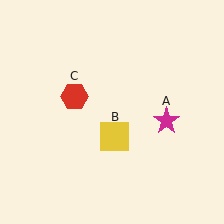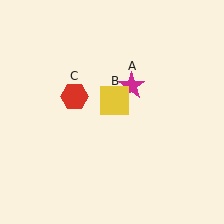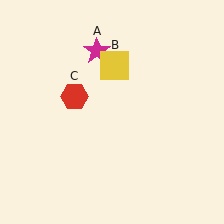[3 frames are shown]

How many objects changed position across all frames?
2 objects changed position: magenta star (object A), yellow square (object B).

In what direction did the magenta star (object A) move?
The magenta star (object A) moved up and to the left.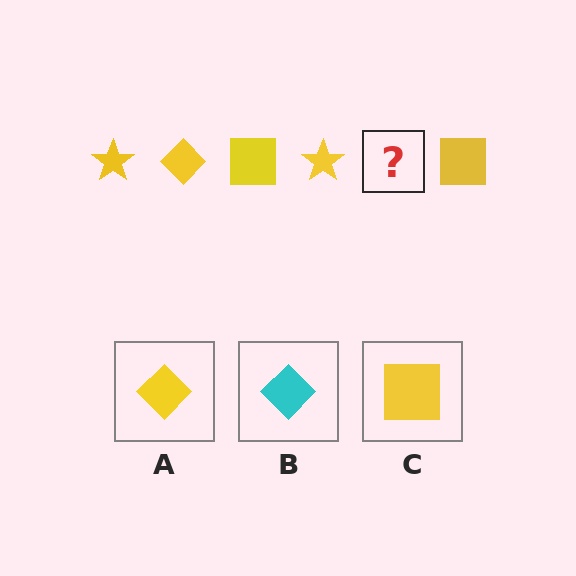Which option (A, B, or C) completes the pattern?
A.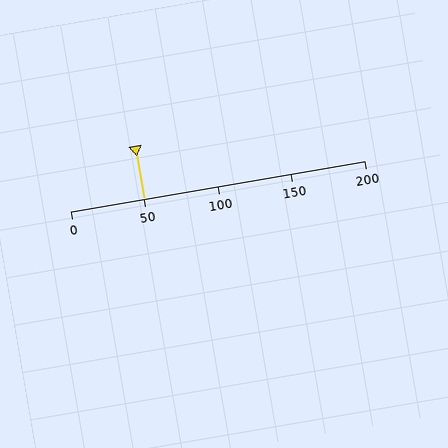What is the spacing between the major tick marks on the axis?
The major ticks are spaced 50 apart.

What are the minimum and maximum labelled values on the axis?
The axis runs from 0 to 200.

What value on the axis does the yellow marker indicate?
The marker indicates approximately 50.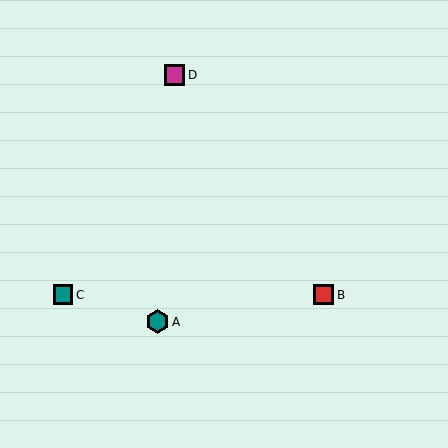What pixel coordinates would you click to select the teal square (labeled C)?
Click at (63, 295) to select the teal square C.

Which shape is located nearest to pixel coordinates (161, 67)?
The magenta square (labeled D) at (175, 75) is nearest to that location.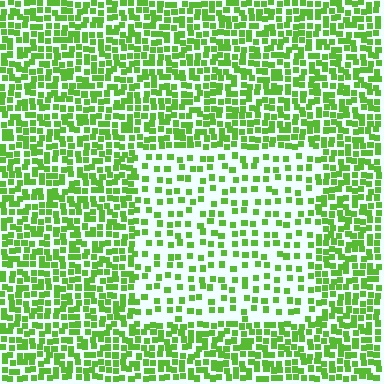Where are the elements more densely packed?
The elements are more densely packed outside the rectangle boundary.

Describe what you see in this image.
The image contains small lime elements arranged at two different densities. A rectangle-shaped region is visible where the elements are less densely packed than the surrounding area.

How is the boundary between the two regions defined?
The boundary is defined by a change in element density (approximately 2.1x ratio). All elements are the same color, size, and shape.